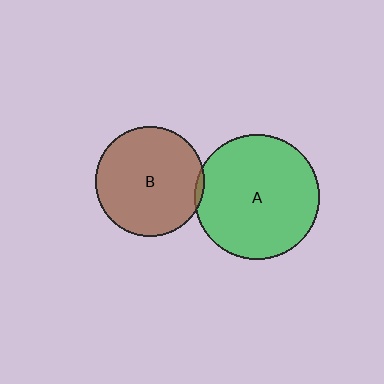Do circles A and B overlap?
Yes.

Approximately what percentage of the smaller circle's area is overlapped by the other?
Approximately 5%.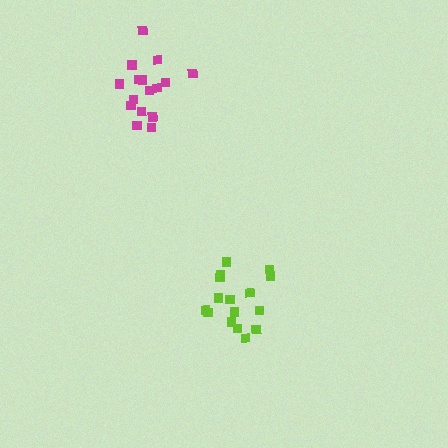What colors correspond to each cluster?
The clusters are colored: lime, magenta.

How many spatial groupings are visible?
There are 2 spatial groupings.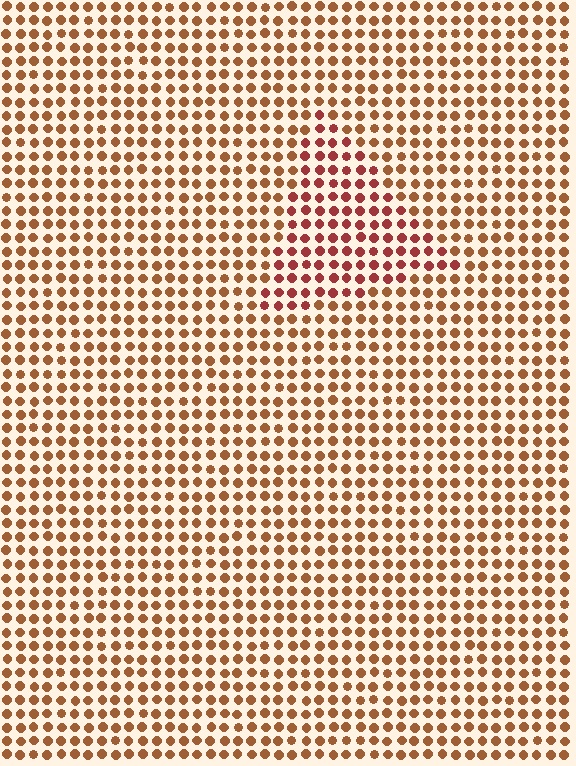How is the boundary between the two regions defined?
The boundary is defined purely by a slight shift in hue (about 27 degrees). Spacing, size, and orientation are identical on both sides.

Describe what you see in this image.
The image is filled with small brown elements in a uniform arrangement. A triangle-shaped region is visible where the elements are tinted to a slightly different hue, forming a subtle color boundary.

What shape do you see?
I see a triangle.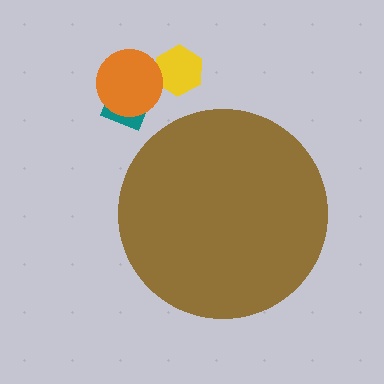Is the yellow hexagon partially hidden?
No, the yellow hexagon is fully visible.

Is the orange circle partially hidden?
No, the orange circle is fully visible.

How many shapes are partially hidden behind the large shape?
0 shapes are partially hidden.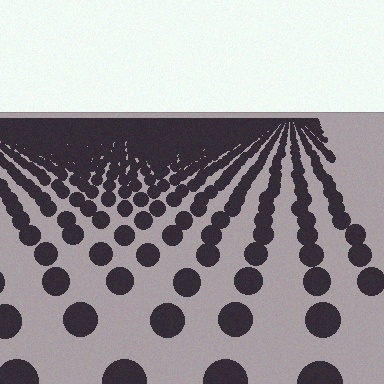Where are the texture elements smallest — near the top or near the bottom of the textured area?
Near the top.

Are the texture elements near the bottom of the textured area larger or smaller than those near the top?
Larger. Near the bottom, elements are closer to the viewer and appear at a bigger on-screen size.